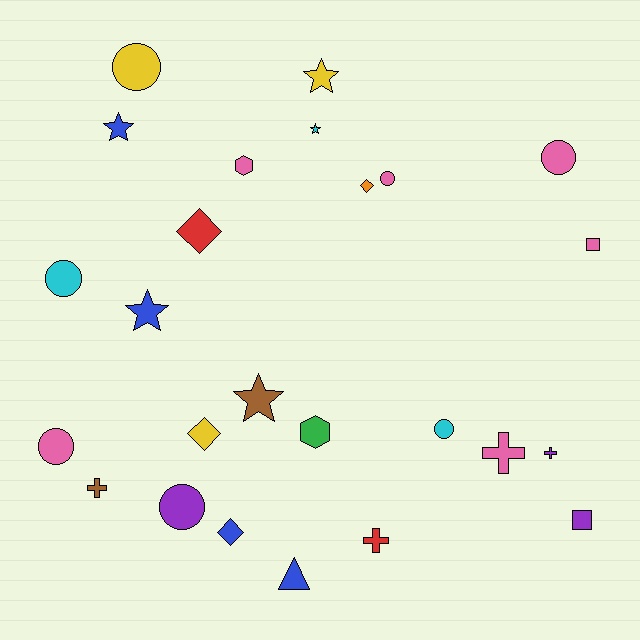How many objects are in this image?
There are 25 objects.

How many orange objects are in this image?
There is 1 orange object.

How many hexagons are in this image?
There are 2 hexagons.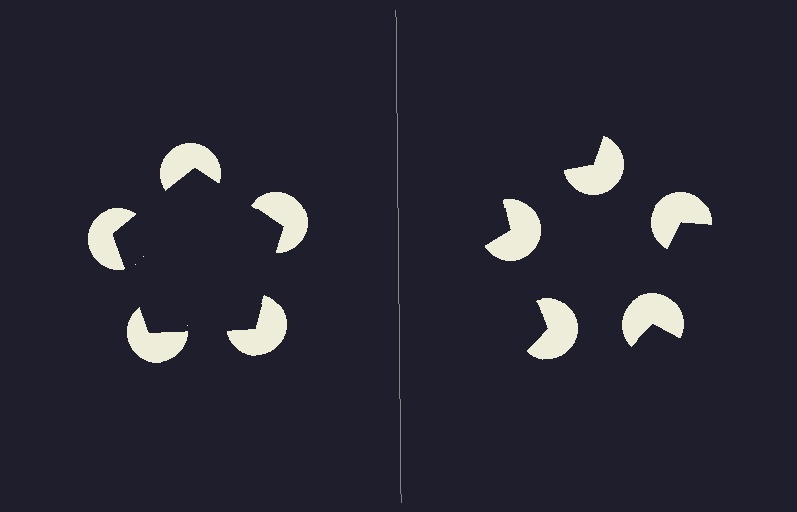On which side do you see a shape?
An illusory pentagon appears on the left side. On the right side the wedge cuts are rotated, so no coherent shape forms.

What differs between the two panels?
The pac-man discs are positioned identically on both sides; only the wedge orientations differ. On the left they align to a pentagon; on the right they are misaligned.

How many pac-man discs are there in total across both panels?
10 — 5 on each side.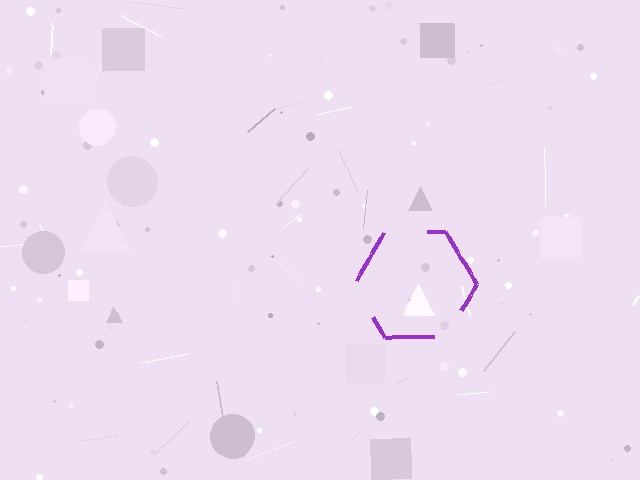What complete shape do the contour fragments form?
The contour fragments form a hexagon.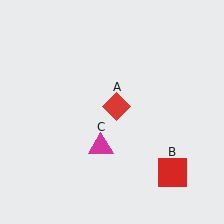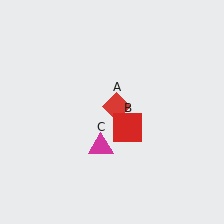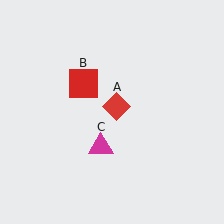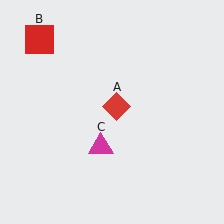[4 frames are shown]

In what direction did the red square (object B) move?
The red square (object B) moved up and to the left.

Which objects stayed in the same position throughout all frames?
Red diamond (object A) and magenta triangle (object C) remained stationary.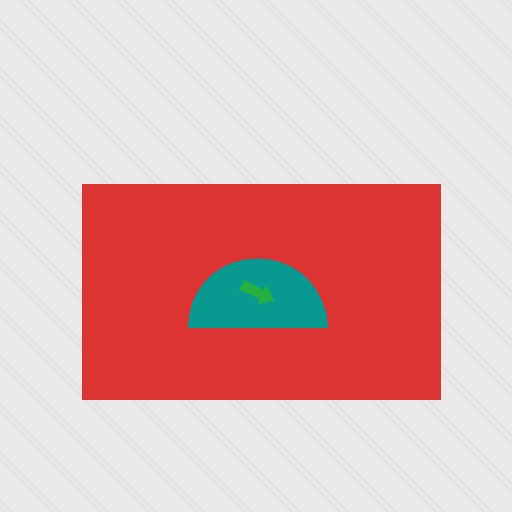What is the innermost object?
The green arrow.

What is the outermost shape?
The red rectangle.